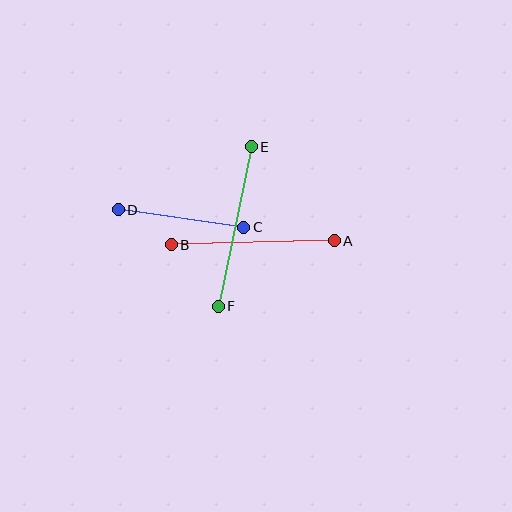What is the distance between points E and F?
The distance is approximately 163 pixels.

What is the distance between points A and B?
The distance is approximately 163 pixels.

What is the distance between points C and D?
The distance is approximately 127 pixels.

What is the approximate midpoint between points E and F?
The midpoint is at approximately (235, 226) pixels.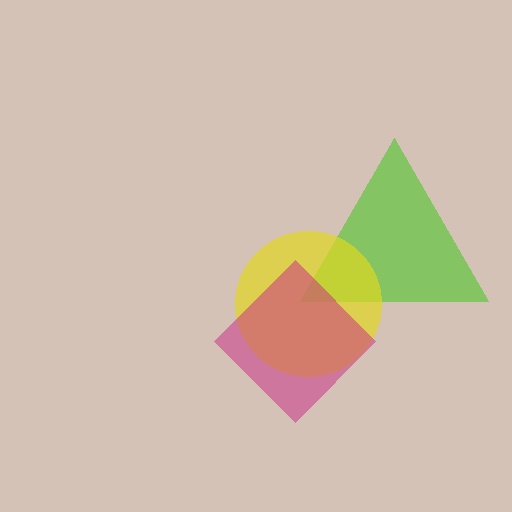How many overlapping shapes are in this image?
There are 3 overlapping shapes in the image.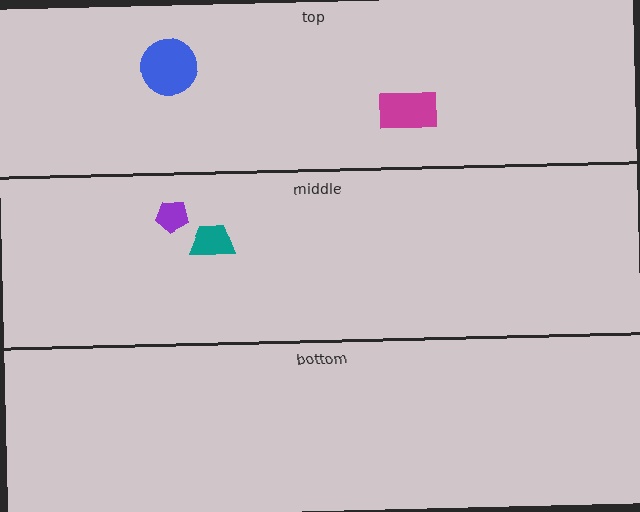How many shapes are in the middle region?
2.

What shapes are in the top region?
The blue circle, the magenta rectangle.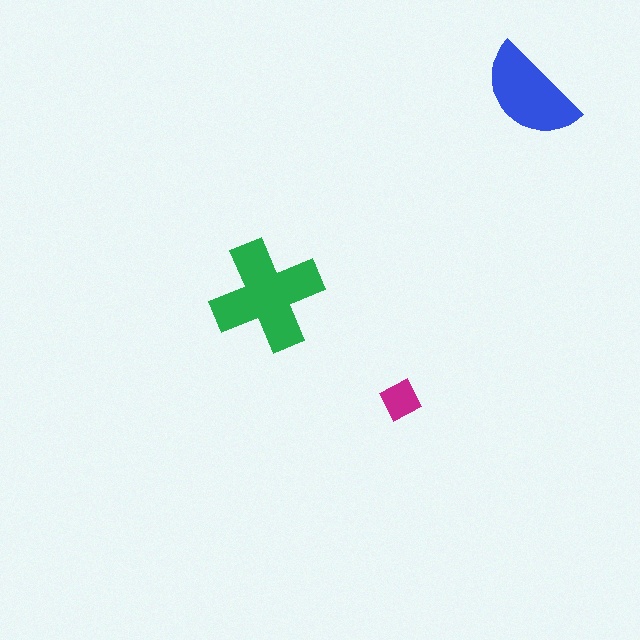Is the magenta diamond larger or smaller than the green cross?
Smaller.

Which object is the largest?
The green cross.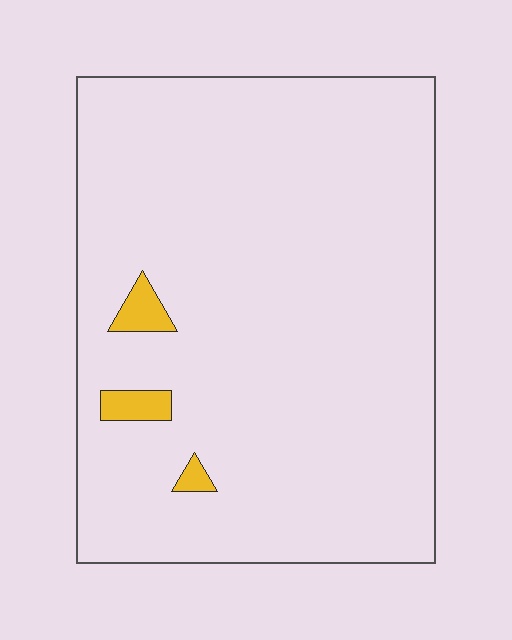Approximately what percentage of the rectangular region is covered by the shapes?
Approximately 5%.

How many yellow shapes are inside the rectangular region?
3.